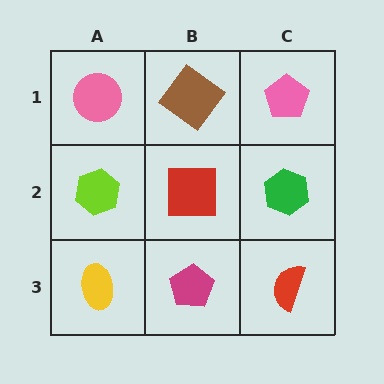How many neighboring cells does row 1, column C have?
2.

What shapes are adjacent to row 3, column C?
A green hexagon (row 2, column C), a magenta pentagon (row 3, column B).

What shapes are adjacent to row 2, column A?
A pink circle (row 1, column A), a yellow ellipse (row 3, column A), a red square (row 2, column B).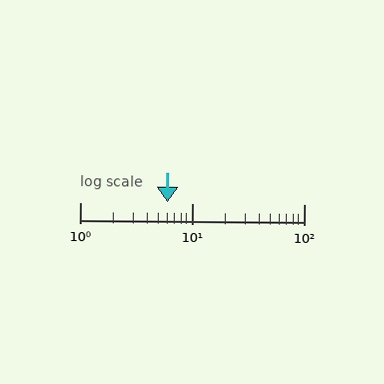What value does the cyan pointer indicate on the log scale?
The pointer indicates approximately 6.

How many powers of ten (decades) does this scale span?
The scale spans 2 decades, from 1 to 100.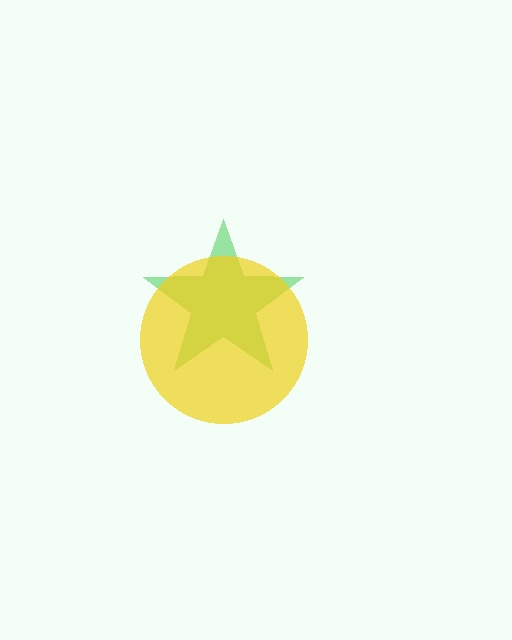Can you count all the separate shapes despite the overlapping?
Yes, there are 2 separate shapes.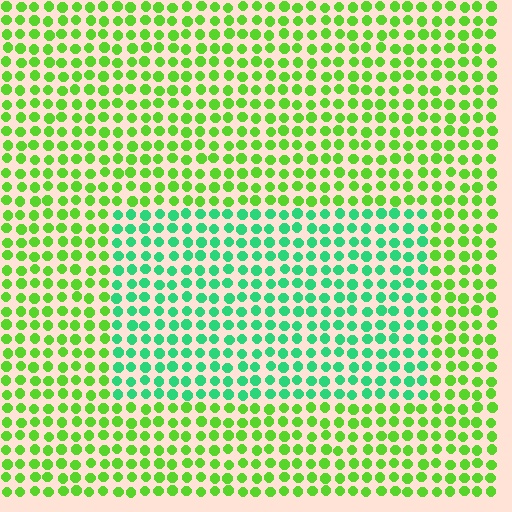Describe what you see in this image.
The image is filled with small lime elements in a uniform arrangement. A rectangle-shaped region is visible where the elements are tinted to a slightly different hue, forming a subtle color boundary.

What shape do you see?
I see a rectangle.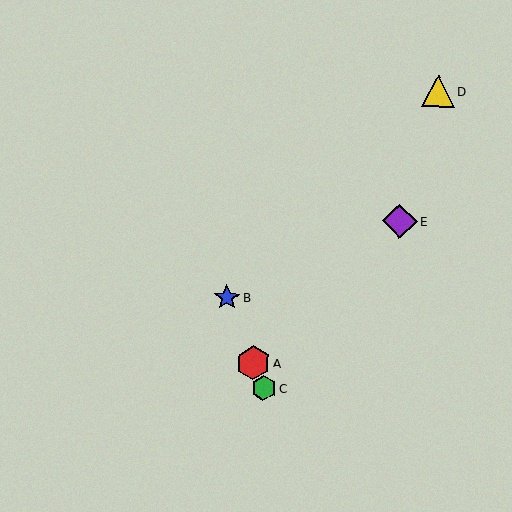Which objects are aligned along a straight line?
Objects A, B, C are aligned along a straight line.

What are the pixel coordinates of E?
Object E is at (400, 221).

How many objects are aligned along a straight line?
3 objects (A, B, C) are aligned along a straight line.